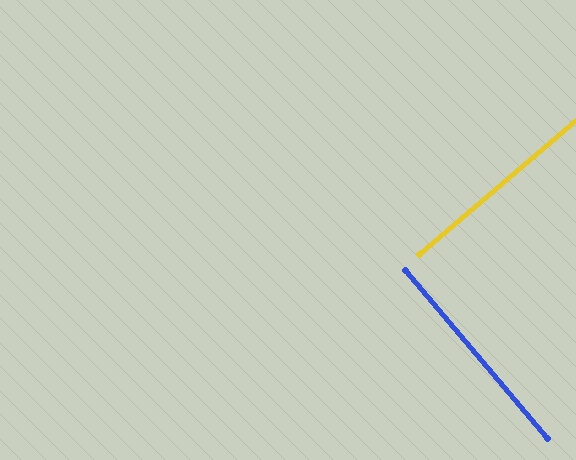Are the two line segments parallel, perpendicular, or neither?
Perpendicular — they meet at approximately 90°.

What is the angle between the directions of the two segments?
Approximately 90 degrees.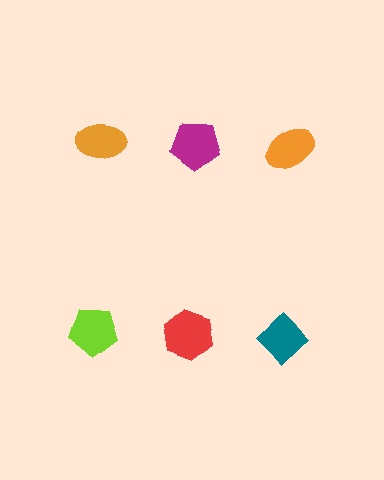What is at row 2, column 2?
A red hexagon.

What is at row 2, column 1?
A lime pentagon.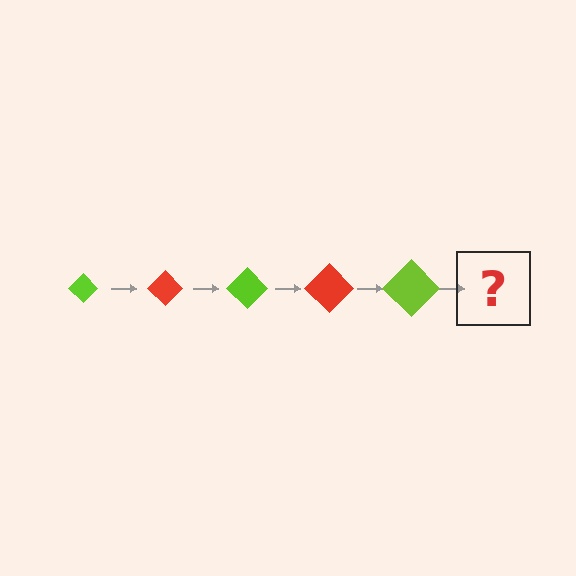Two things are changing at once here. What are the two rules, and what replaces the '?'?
The two rules are that the diamond grows larger each step and the color cycles through lime and red. The '?' should be a red diamond, larger than the previous one.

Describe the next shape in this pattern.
It should be a red diamond, larger than the previous one.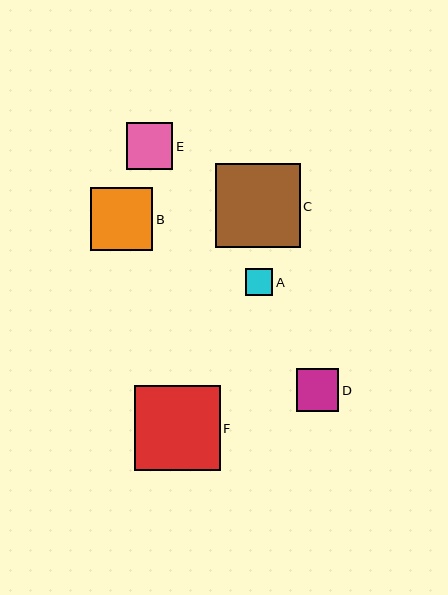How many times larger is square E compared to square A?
Square E is approximately 1.7 times the size of square A.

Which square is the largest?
Square F is the largest with a size of approximately 85 pixels.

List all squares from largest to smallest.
From largest to smallest: F, C, B, E, D, A.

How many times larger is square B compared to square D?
Square B is approximately 1.5 times the size of square D.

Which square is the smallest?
Square A is the smallest with a size of approximately 27 pixels.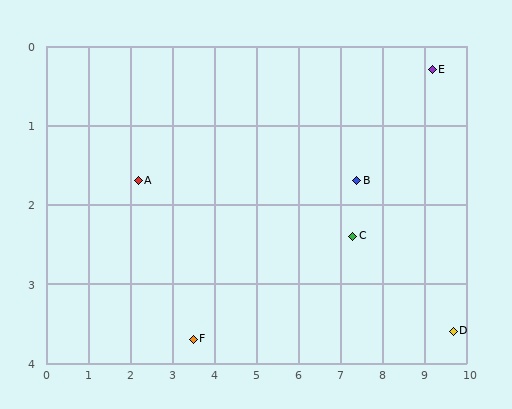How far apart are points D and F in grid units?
Points D and F are about 6.2 grid units apart.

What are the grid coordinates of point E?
Point E is at approximately (9.2, 0.3).